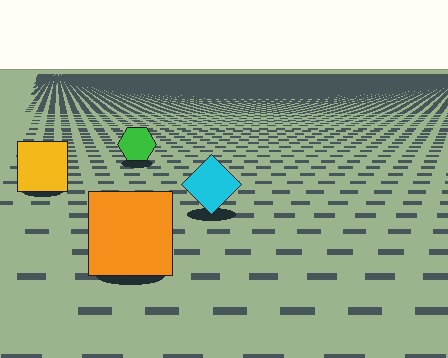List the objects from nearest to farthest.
From nearest to farthest: the orange square, the cyan diamond, the yellow square, the green hexagon.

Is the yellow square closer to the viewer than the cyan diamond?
No. The cyan diamond is closer — you can tell from the texture gradient: the ground texture is coarser near it.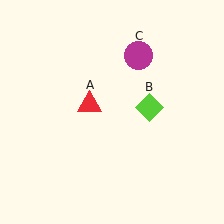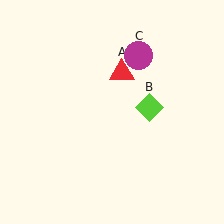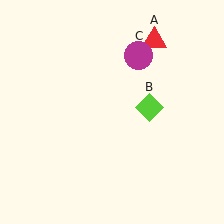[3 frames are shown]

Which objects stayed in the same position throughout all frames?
Lime diamond (object B) and magenta circle (object C) remained stationary.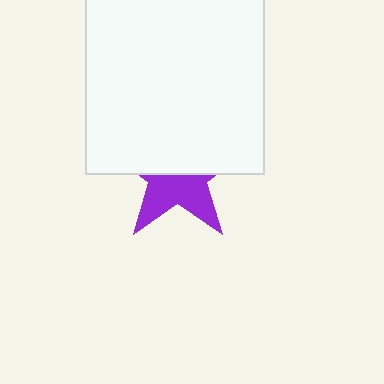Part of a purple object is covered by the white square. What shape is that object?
It is a star.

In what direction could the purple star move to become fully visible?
The purple star could move down. That would shift it out from behind the white square entirely.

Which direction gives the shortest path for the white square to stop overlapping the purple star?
Moving up gives the shortest separation.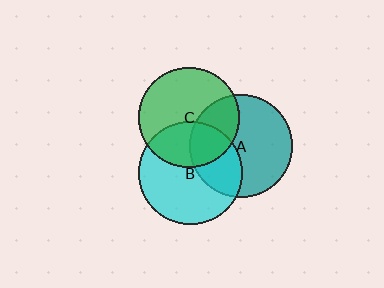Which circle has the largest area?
Circle B (cyan).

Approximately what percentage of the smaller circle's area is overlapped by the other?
Approximately 30%.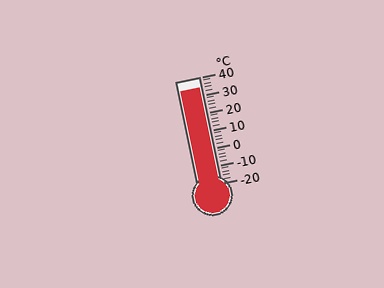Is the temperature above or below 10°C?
The temperature is above 10°C.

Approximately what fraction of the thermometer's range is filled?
The thermometer is filled to approximately 90% of its range.